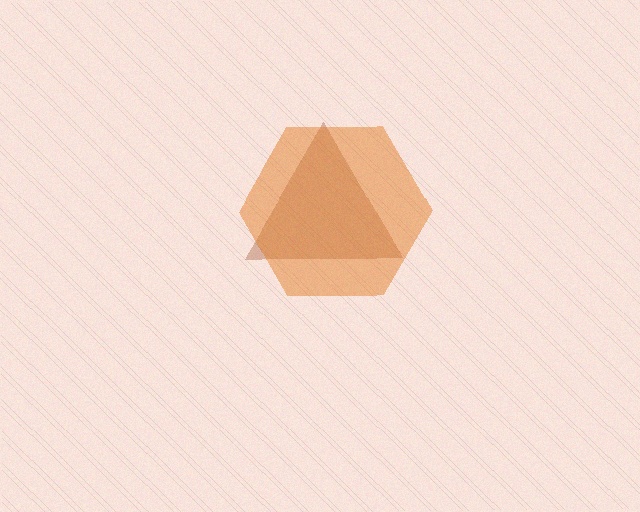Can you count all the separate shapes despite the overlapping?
Yes, there are 2 separate shapes.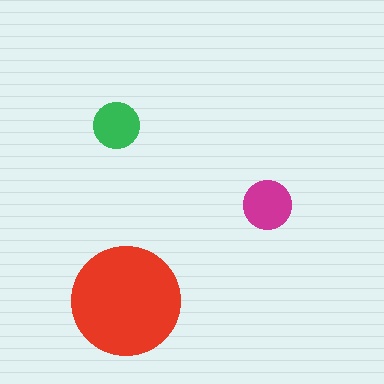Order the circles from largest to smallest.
the red one, the magenta one, the green one.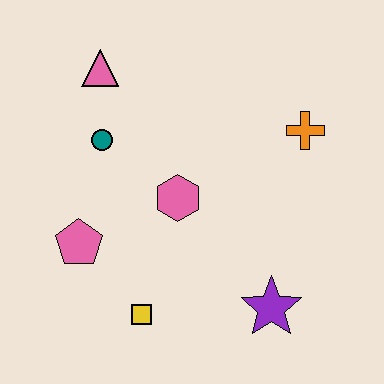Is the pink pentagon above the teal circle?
No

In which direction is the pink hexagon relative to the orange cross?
The pink hexagon is to the left of the orange cross.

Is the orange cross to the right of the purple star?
Yes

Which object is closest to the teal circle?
The pink triangle is closest to the teal circle.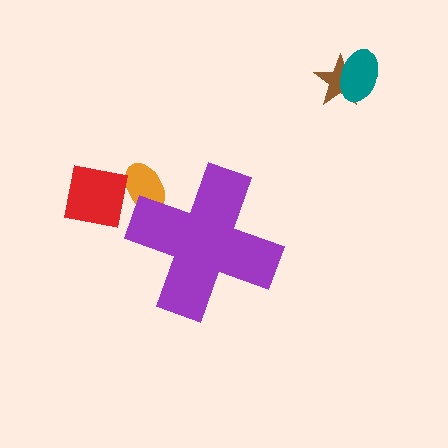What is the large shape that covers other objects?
A purple cross.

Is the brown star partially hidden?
No, the brown star is fully visible.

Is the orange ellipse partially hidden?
Yes, the orange ellipse is partially hidden behind the purple cross.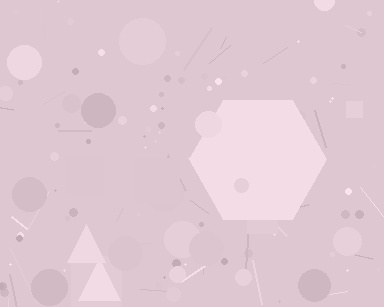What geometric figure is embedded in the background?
A hexagon is embedded in the background.